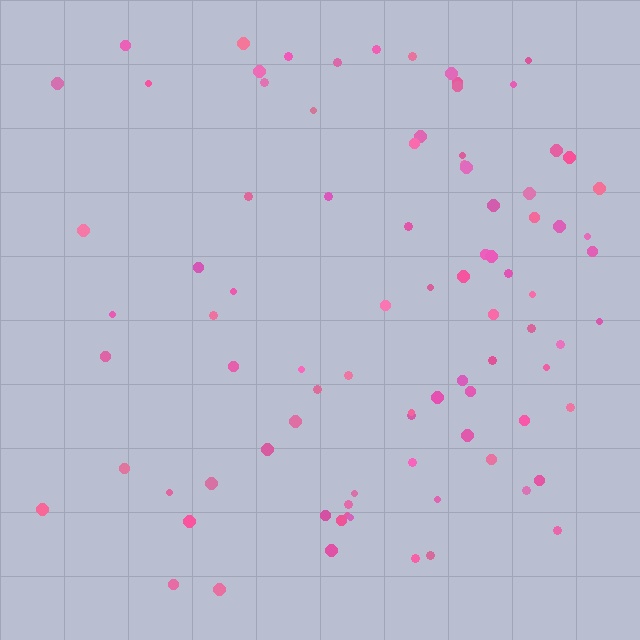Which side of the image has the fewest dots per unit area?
The left.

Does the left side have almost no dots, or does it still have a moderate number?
Still a moderate number, just noticeably fewer than the right.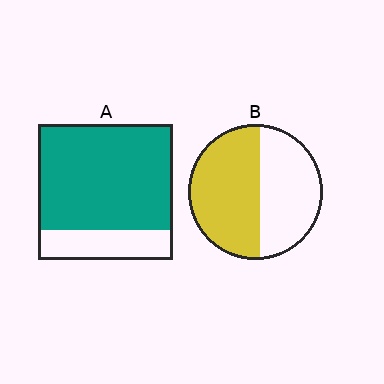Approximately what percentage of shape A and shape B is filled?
A is approximately 80% and B is approximately 55%.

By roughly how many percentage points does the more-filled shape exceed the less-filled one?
By roughly 25 percentage points (A over B).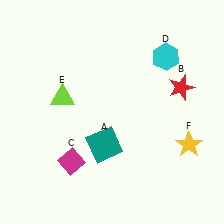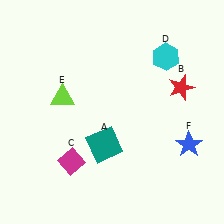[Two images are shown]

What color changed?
The star (F) changed from yellow in Image 1 to blue in Image 2.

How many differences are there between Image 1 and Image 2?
There is 1 difference between the two images.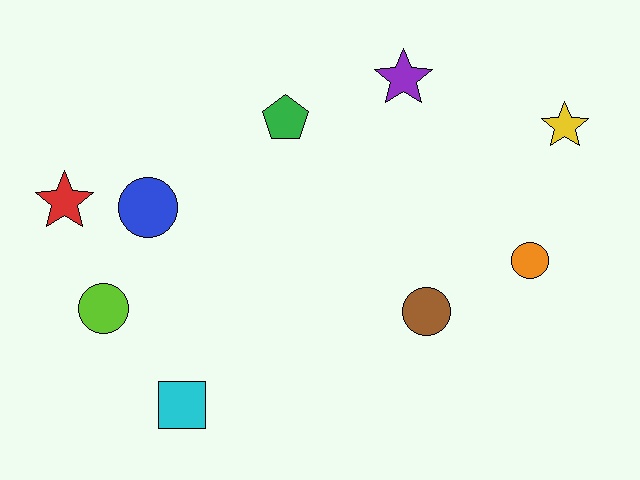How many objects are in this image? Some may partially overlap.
There are 9 objects.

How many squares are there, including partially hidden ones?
There is 1 square.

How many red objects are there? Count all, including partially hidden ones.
There is 1 red object.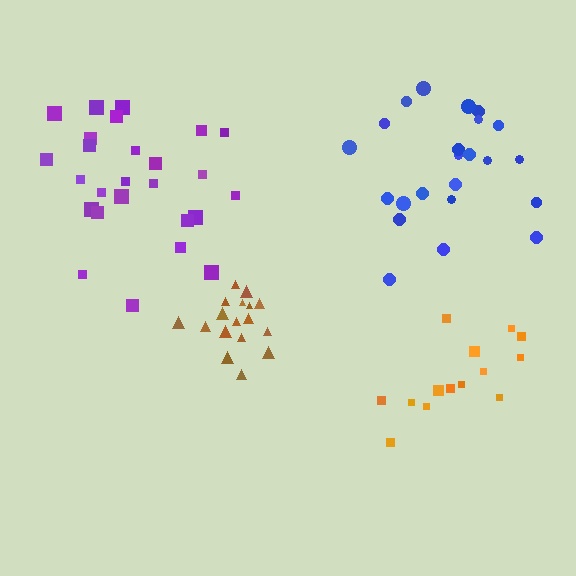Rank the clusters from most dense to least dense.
brown, blue, purple, orange.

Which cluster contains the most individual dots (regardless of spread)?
Purple (27).